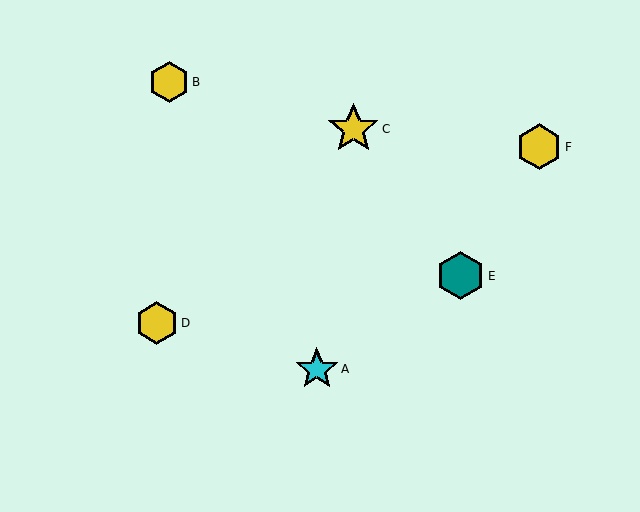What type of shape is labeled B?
Shape B is a yellow hexagon.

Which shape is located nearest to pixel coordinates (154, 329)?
The yellow hexagon (labeled D) at (157, 323) is nearest to that location.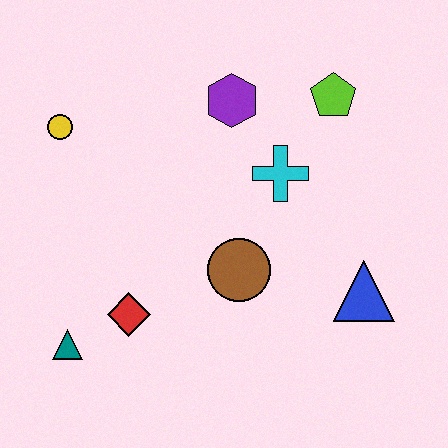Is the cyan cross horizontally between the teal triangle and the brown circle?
No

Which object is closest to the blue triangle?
The brown circle is closest to the blue triangle.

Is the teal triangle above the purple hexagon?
No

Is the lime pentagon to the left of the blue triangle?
Yes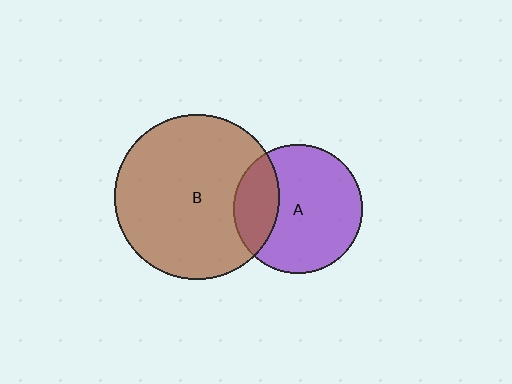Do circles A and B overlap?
Yes.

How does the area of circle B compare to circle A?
Approximately 1.6 times.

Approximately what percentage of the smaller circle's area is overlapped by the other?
Approximately 25%.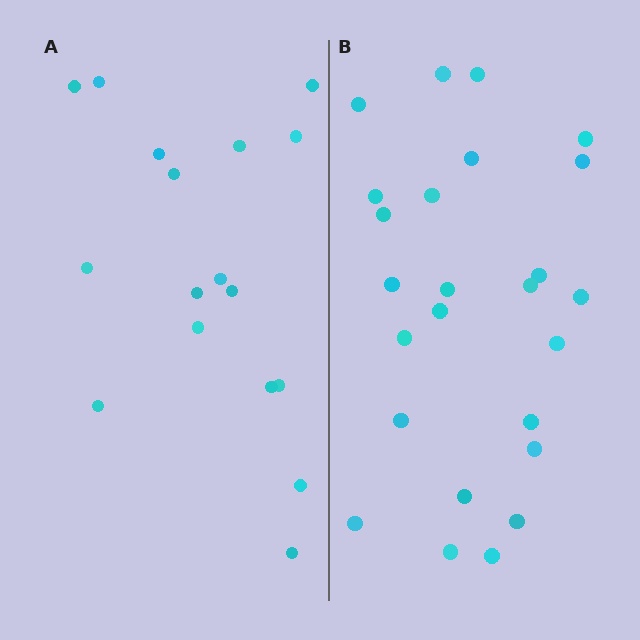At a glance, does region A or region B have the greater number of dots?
Region B (the right region) has more dots.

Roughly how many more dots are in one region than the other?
Region B has roughly 8 or so more dots than region A.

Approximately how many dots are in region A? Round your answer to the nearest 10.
About 20 dots. (The exact count is 17, which rounds to 20.)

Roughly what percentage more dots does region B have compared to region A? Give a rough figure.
About 45% more.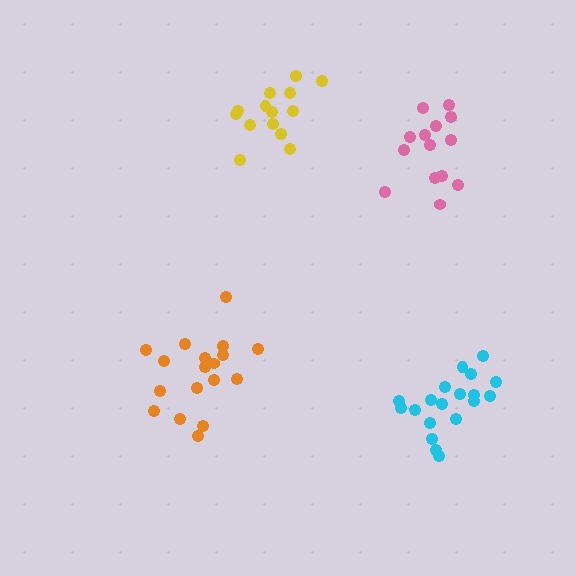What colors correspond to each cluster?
The clusters are colored: cyan, orange, pink, yellow.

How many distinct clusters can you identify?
There are 4 distinct clusters.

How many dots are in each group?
Group 1: 19 dots, Group 2: 19 dots, Group 3: 14 dots, Group 4: 14 dots (66 total).